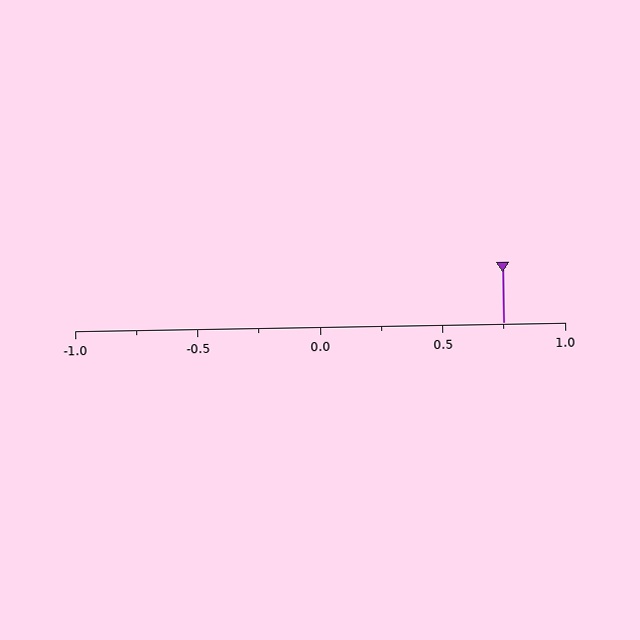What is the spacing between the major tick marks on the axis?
The major ticks are spaced 0.5 apart.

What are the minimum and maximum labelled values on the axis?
The axis runs from -1.0 to 1.0.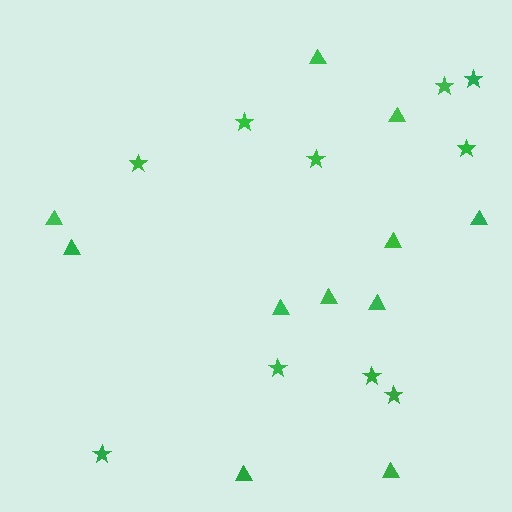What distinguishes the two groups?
There are 2 groups: one group of triangles (11) and one group of stars (10).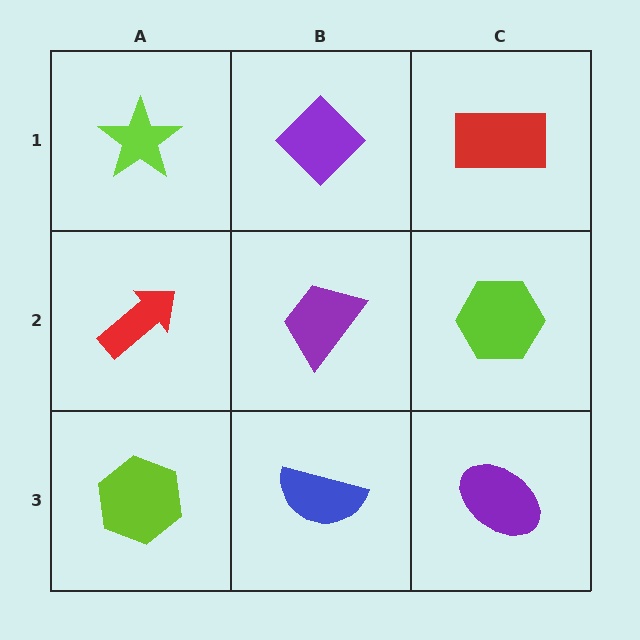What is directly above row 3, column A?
A red arrow.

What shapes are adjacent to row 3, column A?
A red arrow (row 2, column A), a blue semicircle (row 3, column B).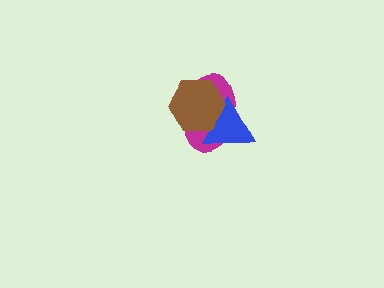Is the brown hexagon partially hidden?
No, no other shape covers it.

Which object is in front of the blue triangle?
The brown hexagon is in front of the blue triangle.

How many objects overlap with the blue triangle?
2 objects overlap with the blue triangle.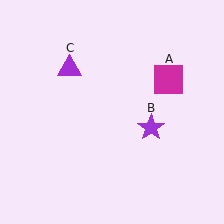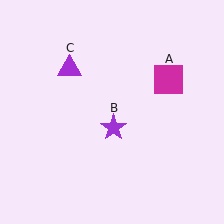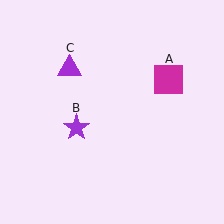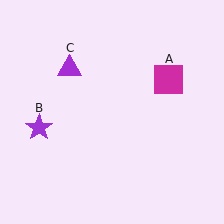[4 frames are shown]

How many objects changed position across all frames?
1 object changed position: purple star (object B).